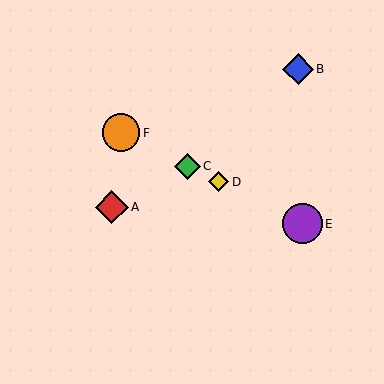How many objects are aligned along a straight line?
4 objects (C, D, E, F) are aligned along a straight line.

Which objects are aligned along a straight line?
Objects C, D, E, F are aligned along a straight line.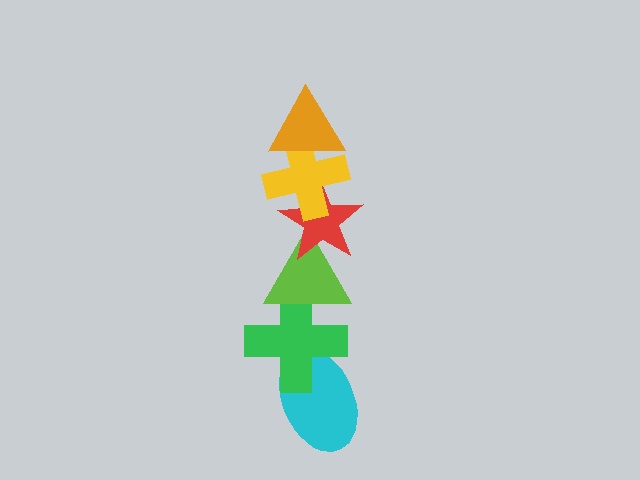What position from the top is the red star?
The red star is 3rd from the top.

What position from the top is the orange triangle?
The orange triangle is 1st from the top.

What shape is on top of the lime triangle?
The red star is on top of the lime triangle.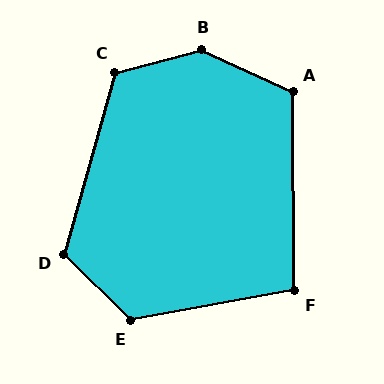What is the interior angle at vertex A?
Approximately 115 degrees (obtuse).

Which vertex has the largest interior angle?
B, at approximately 141 degrees.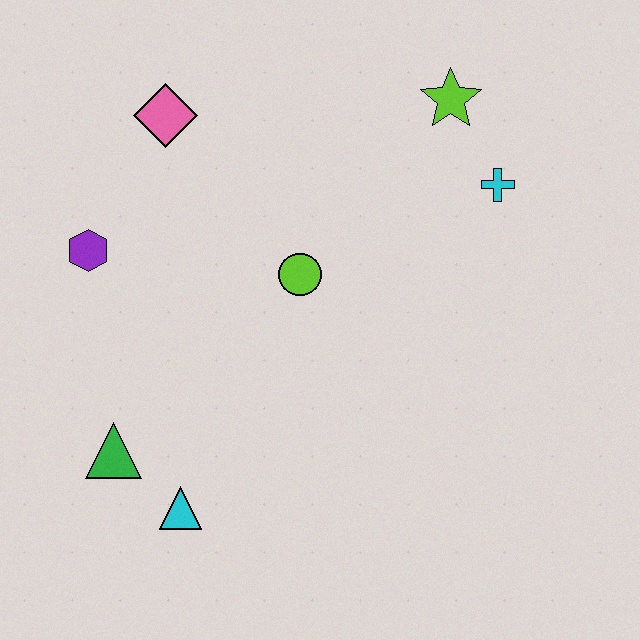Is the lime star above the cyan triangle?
Yes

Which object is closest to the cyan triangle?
The green triangle is closest to the cyan triangle.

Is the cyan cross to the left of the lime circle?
No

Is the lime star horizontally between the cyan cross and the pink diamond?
Yes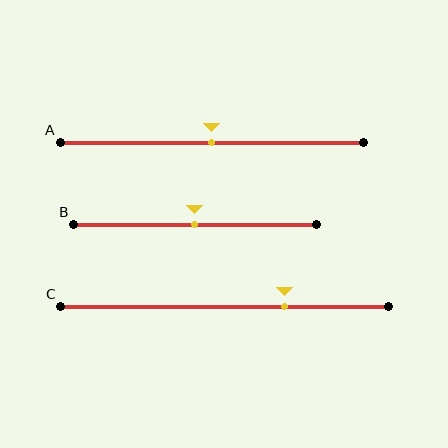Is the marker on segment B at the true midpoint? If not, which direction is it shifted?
Yes, the marker on segment B is at the true midpoint.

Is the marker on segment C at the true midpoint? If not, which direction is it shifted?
No, the marker on segment C is shifted to the right by about 19% of the segment length.